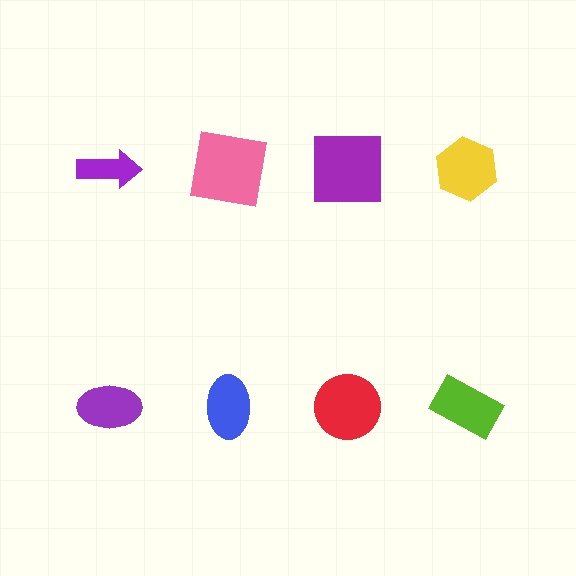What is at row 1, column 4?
A yellow hexagon.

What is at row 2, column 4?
A lime rectangle.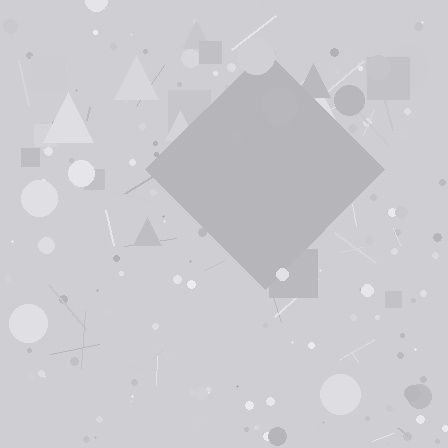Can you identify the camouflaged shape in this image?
The camouflaged shape is a diamond.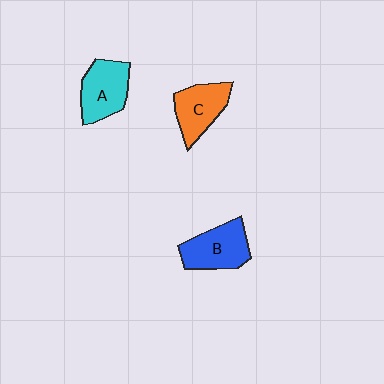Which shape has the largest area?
Shape B (blue).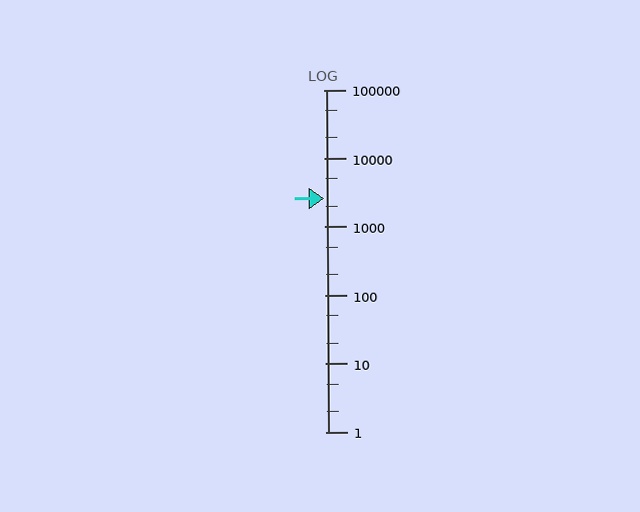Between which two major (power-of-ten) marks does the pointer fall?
The pointer is between 1000 and 10000.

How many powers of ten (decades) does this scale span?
The scale spans 5 decades, from 1 to 100000.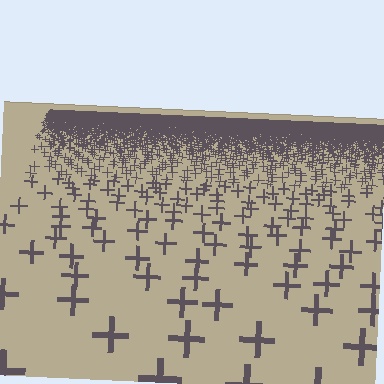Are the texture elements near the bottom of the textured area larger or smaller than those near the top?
Larger. Near the bottom, elements are closer to the viewer and appear at a bigger on-screen size.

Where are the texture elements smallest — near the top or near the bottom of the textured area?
Near the top.